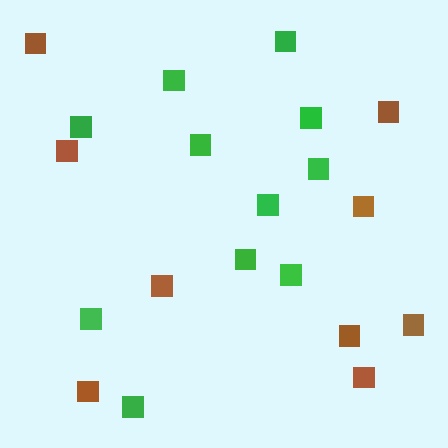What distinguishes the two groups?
There are 2 groups: one group of brown squares (9) and one group of green squares (11).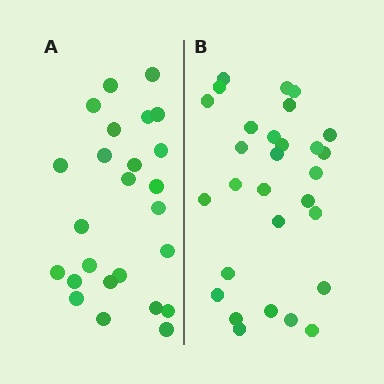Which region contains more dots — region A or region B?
Region B (the right region) has more dots.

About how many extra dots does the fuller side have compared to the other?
Region B has about 4 more dots than region A.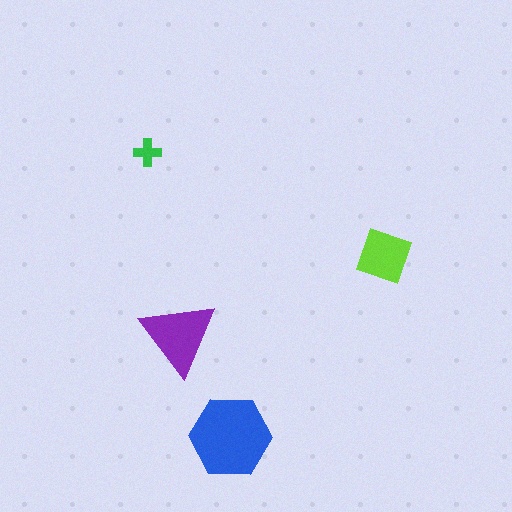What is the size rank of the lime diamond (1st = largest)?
3rd.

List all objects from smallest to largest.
The green cross, the lime diamond, the purple triangle, the blue hexagon.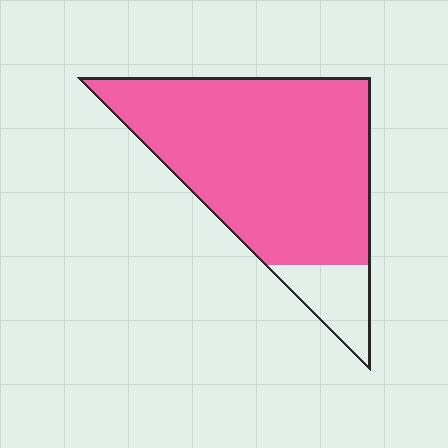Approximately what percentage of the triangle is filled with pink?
Approximately 85%.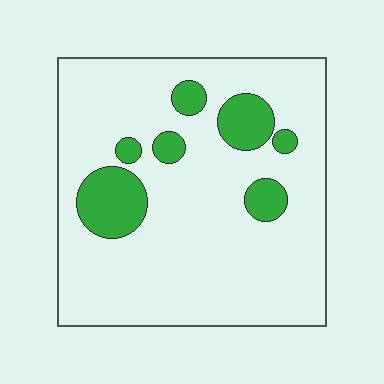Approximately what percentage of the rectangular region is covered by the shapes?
Approximately 15%.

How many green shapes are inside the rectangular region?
7.